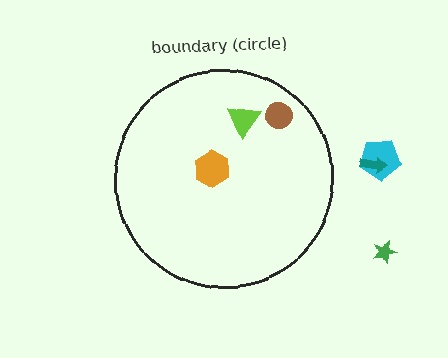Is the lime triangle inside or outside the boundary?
Inside.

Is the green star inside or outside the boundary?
Outside.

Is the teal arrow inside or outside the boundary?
Outside.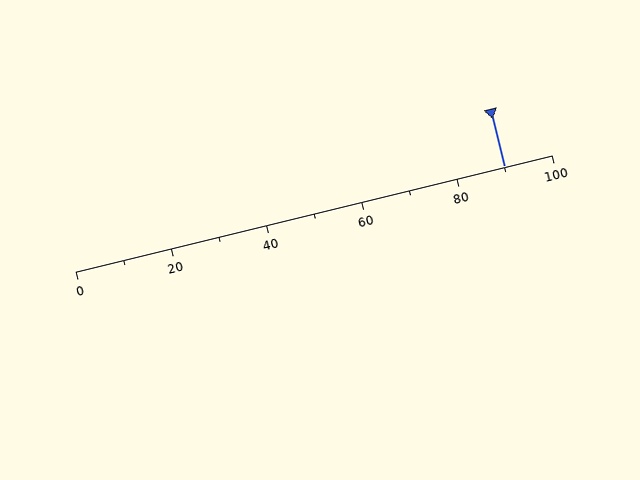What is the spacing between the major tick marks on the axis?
The major ticks are spaced 20 apart.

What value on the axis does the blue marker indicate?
The marker indicates approximately 90.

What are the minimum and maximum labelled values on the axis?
The axis runs from 0 to 100.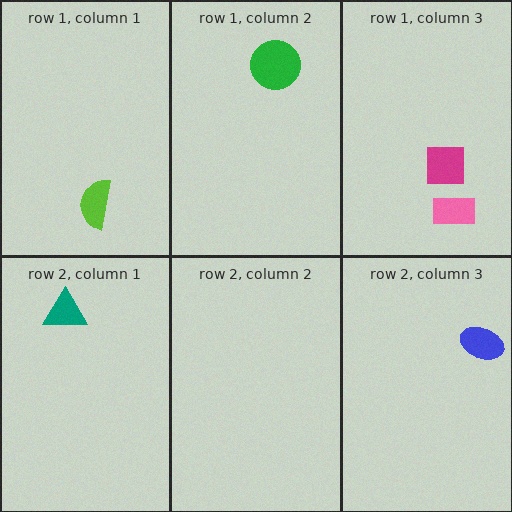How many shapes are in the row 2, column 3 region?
1.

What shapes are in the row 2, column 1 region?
The teal triangle.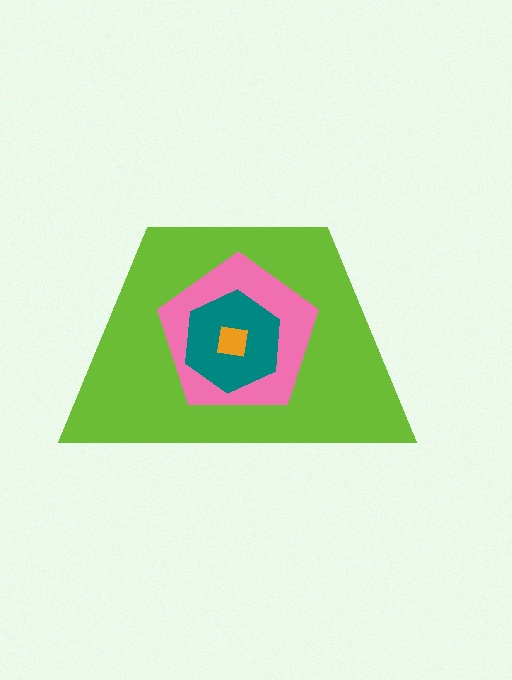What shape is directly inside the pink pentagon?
The teal hexagon.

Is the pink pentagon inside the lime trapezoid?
Yes.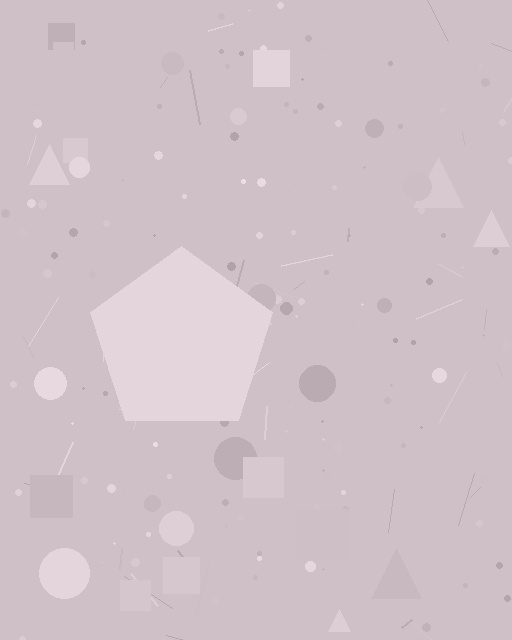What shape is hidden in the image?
A pentagon is hidden in the image.